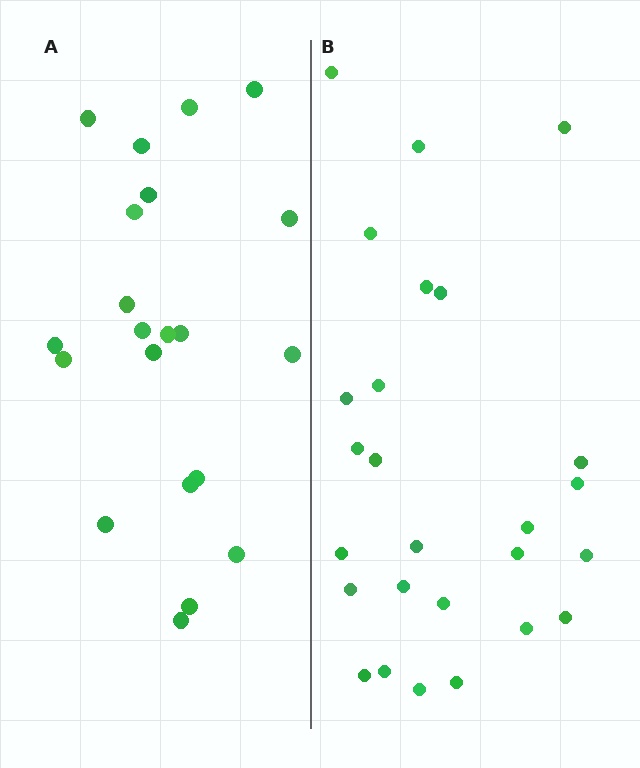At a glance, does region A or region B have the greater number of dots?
Region B (the right region) has more dots.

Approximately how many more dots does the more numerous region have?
Region B has about 5 more dots than region A.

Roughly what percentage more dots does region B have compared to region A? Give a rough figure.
About 25% more.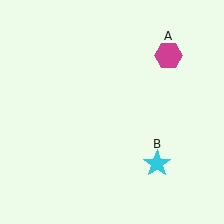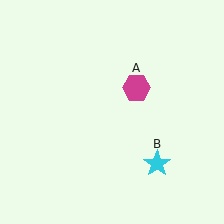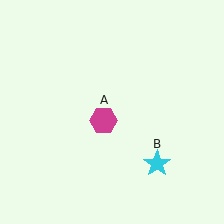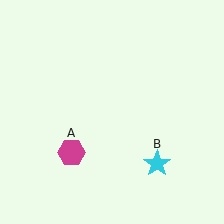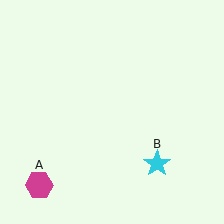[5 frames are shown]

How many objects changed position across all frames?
1 object changed position: magenta hexagon (object A).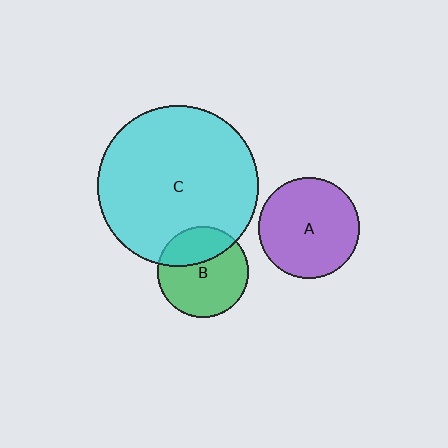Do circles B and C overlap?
Yes.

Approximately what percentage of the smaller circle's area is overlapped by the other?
Approximately 30%.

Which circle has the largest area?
Circle C (cyan).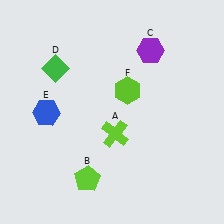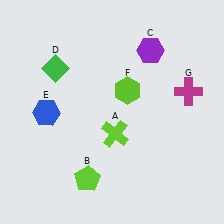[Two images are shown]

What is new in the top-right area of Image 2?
A magenta cross (G) was added in the top-right area of Image 2.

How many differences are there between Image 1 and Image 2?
There is 1 difference between the two images.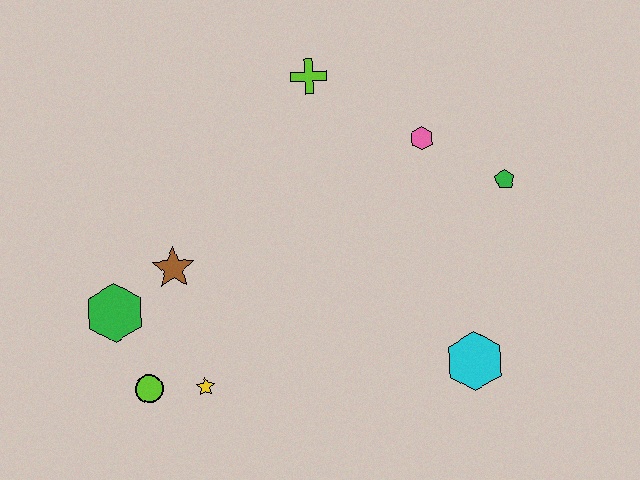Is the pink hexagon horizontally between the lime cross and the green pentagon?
Yes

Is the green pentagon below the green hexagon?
No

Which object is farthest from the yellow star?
The green pentagon is farthest from the yellow star.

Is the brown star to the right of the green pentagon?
No